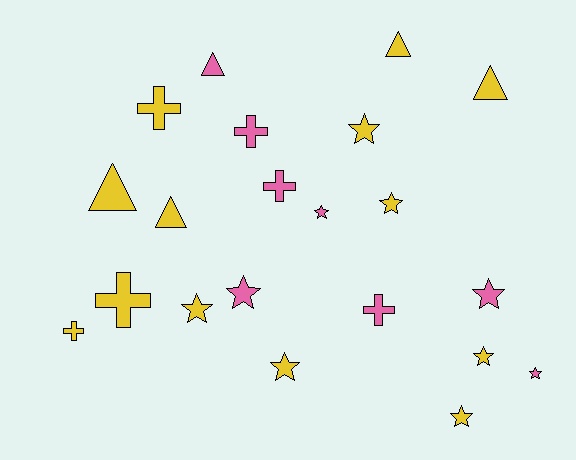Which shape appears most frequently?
Star, with 10 objects.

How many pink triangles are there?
There is 1 pink triangle.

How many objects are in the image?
There are 21 objects.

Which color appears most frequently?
Yellow, with 13 objects.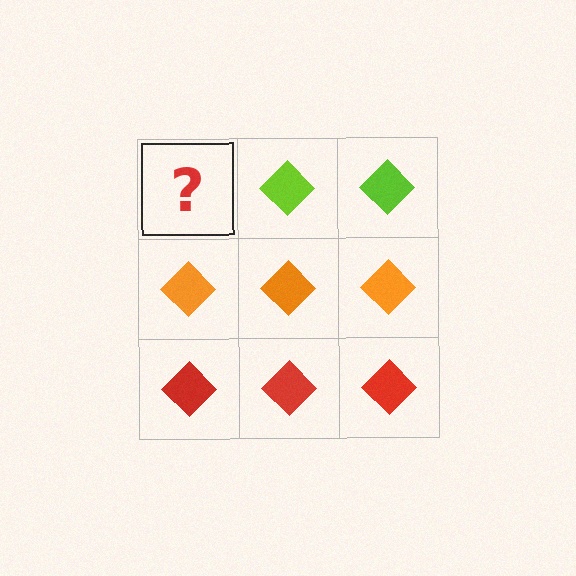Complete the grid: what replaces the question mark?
The question mark should be replaced with a lime diamond.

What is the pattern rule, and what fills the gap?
The rule is that each row has a consistent color. The gap should be filled with a lime diamond.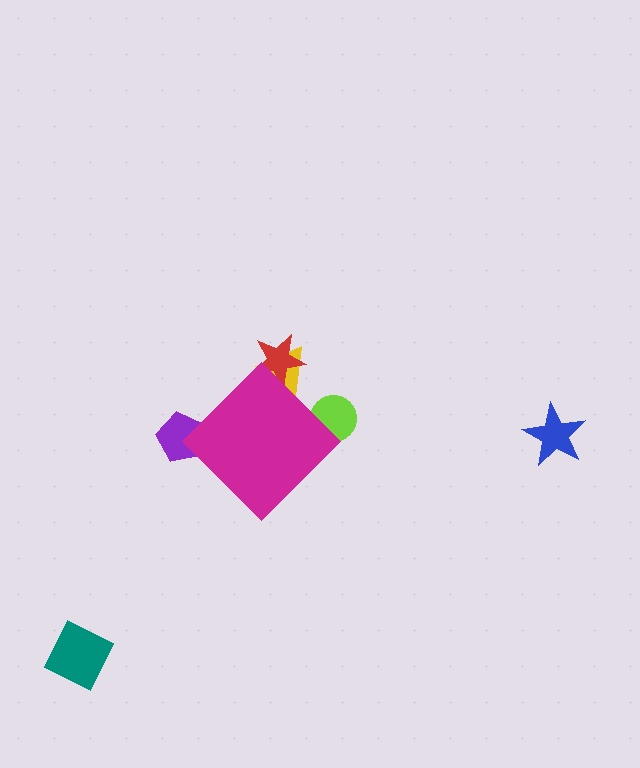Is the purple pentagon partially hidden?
Yes, the purple pentagon is partially hidden behind the magenta diamond.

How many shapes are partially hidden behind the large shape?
4 shapes are partially hidden.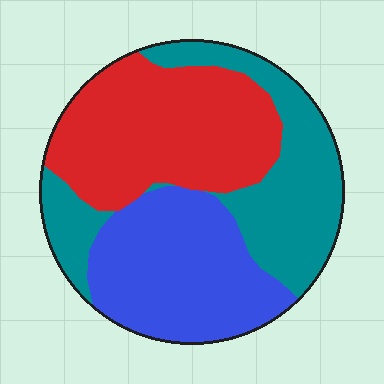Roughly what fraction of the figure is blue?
Blue covers about 30% of the figure.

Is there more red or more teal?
Red.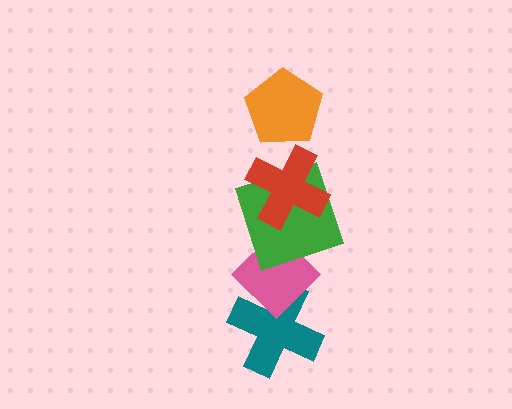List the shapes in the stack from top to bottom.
From top to bottom: the orange pentagon, the red cross, the green square, the pink diamond, the teal cross.